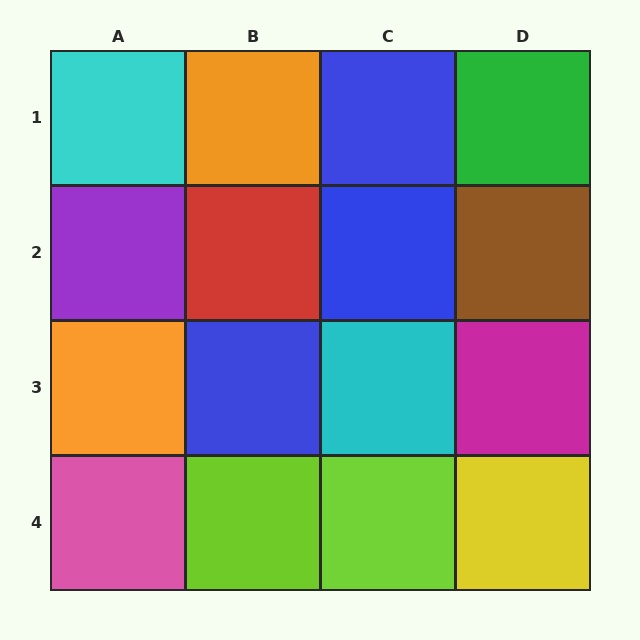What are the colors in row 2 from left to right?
Purple, red, blue, brown.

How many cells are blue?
3 cells are blue.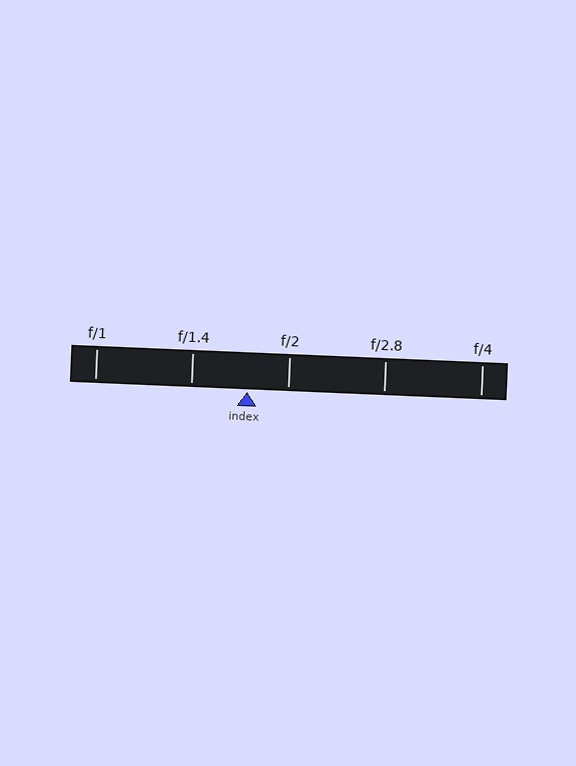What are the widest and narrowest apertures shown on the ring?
The widest aperture shown is f/1 and the narrowest is f/4.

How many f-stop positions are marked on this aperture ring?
There are 5 f-stop positions marked.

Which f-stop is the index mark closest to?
The index mark is closest to f/2.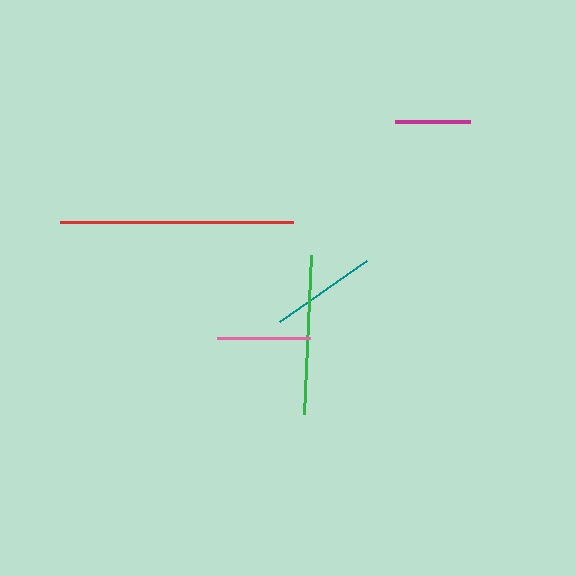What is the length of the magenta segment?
The magenta segment is approximately 75 pixels long.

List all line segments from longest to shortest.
From longest to shortest: red, green, teal, pink, magenta.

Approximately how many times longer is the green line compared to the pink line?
The green line is approximately 1.7 times the length of the pink line.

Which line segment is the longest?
The red line is the longest at approximately 234 pixels.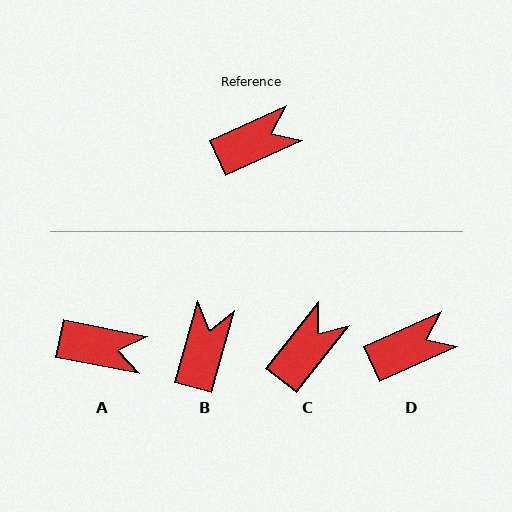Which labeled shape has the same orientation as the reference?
D.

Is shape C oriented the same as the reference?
No, it is off by about 27 degrees.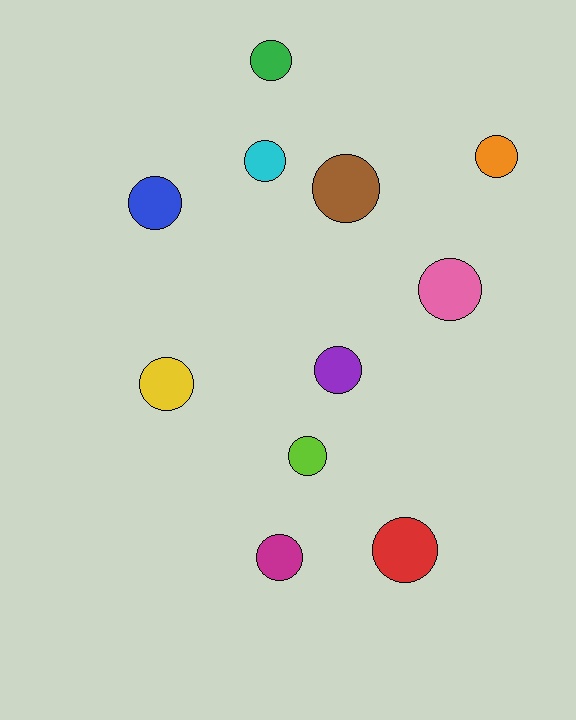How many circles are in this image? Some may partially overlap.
There are 11 circles.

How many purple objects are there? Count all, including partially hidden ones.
There is 1 purple object.